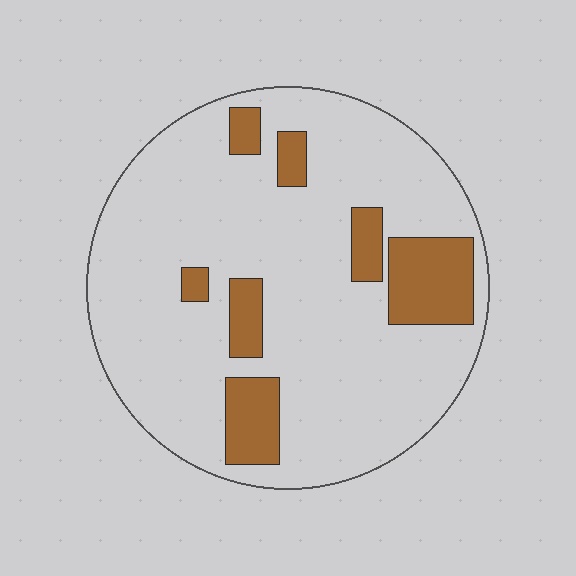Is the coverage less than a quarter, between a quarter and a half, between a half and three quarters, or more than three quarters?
Less than a quarter.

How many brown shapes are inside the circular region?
7.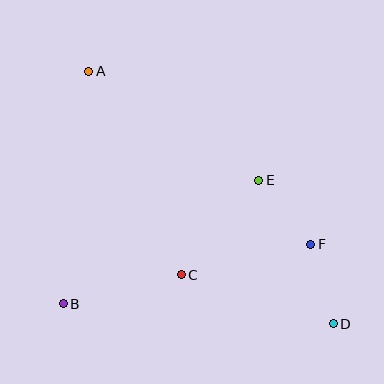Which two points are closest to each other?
Points D and F are closest to each other.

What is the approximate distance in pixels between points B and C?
The distance between B and C is approximately 121 pixels.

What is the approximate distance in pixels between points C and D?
The distance between C and D is approximately 160 pixels.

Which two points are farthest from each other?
Points A and D are farthest from each other.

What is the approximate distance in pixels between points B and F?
The distance between B and F is approximately 255 pixels.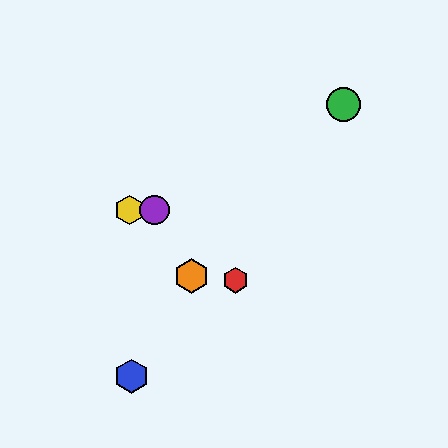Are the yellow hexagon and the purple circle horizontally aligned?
Yes, both are at y≈210.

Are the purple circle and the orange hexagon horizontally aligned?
No, the purple circle is at y≈210 and the orange hexagon is at y≈276.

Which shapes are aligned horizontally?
The yellow hexagon, the purple circle are aligned horizontally.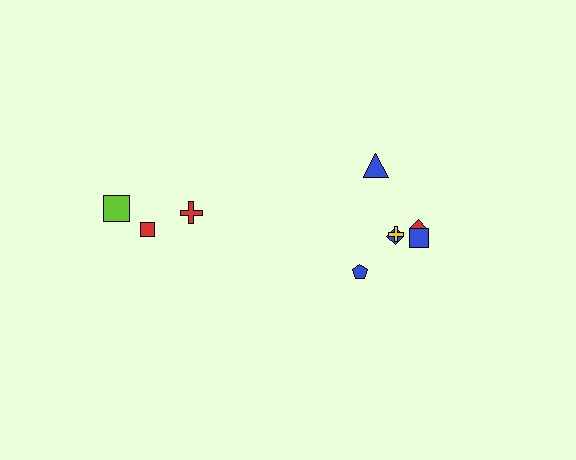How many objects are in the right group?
There are 6 objects.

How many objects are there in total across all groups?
There are 9 objects.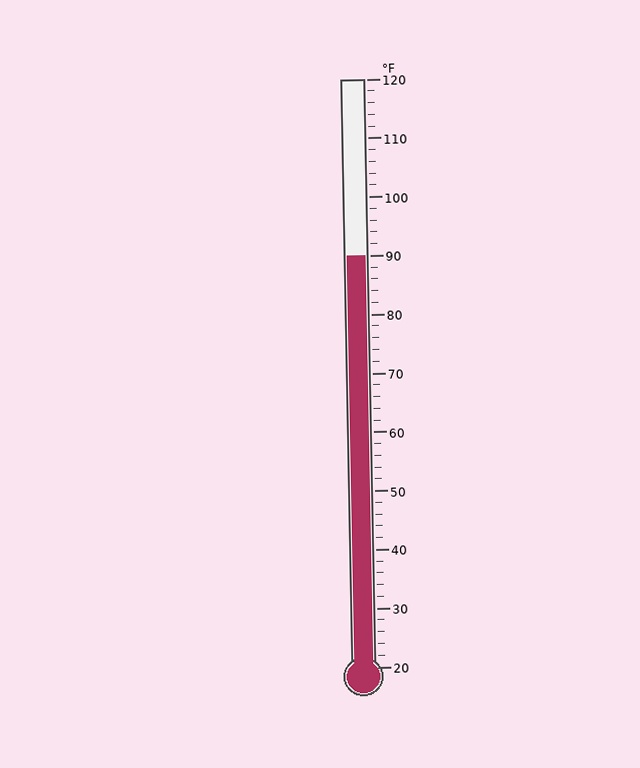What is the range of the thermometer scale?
The thermometer scale ranges from 20°F to 120°F.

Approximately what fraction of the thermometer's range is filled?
The thermometer is filled to approximately 70% of its range.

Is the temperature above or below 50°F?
The temperature is above 50°F.